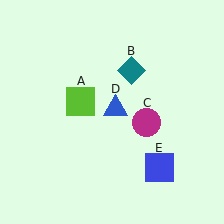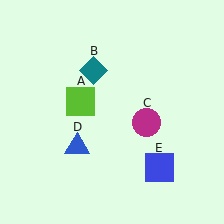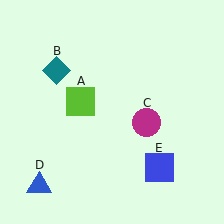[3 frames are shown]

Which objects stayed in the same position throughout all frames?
Lime square (object A) and magenta circle (object C) and blue square (object E) remained stationary.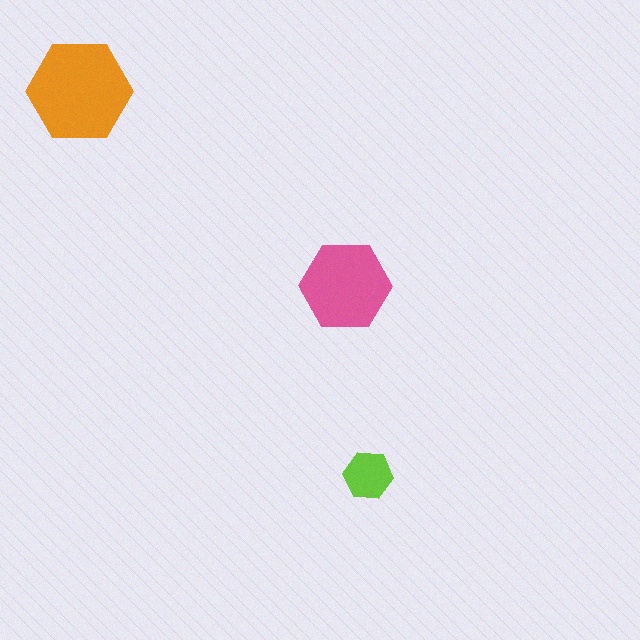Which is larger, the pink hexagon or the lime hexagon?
The pink one.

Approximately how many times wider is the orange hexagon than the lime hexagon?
About 2 times wider.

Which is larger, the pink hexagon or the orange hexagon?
The orange one.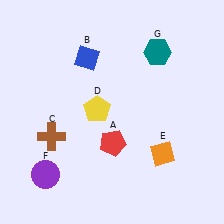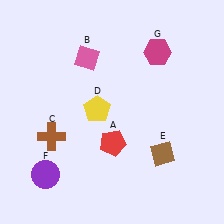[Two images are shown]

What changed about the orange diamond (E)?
In Image 1, E is orange. In Image 2, it changed to brown.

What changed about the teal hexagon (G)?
In Image 1, G is teal. In Image 2, it changed to magenta.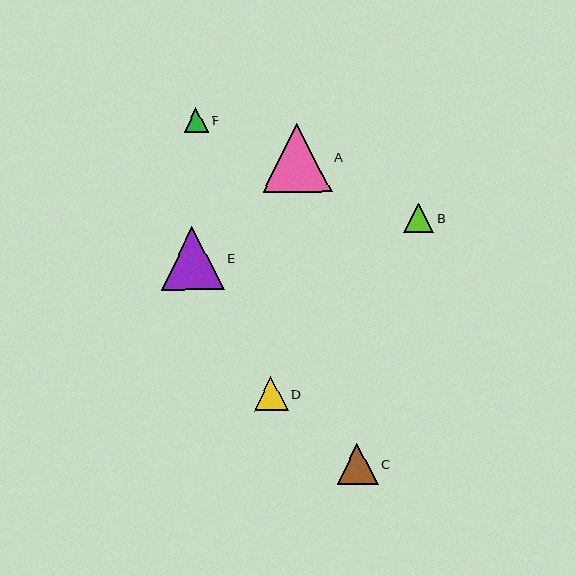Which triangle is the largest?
Triangle A is the largest with a size of approximately 69 pixels.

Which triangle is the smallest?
Triangle F is the smallest with a size of approximately 24 pixels.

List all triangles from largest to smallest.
From largest to smallest: A, E, C, D, B, F.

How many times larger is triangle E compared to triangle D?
Triangle E is approximately 1.9 times the size of triangle D.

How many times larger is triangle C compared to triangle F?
Triangle C is approximately 1.7 times the size of triangle F.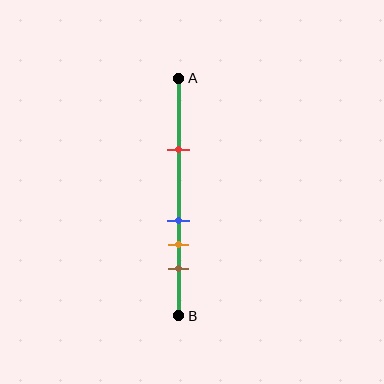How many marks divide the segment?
There are 4 marks dividing the segment.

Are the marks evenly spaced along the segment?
No, the marks are not evenly spaced.